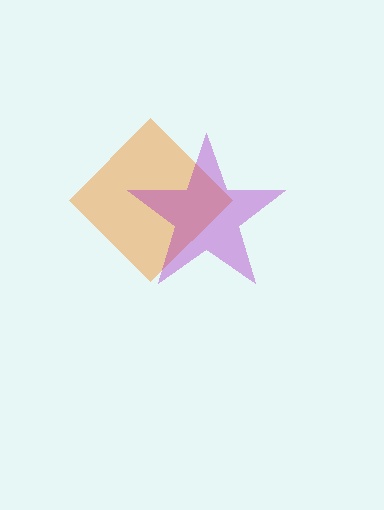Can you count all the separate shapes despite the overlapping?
Yes, there are 2 separate shapes.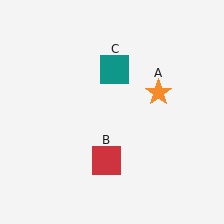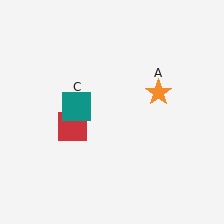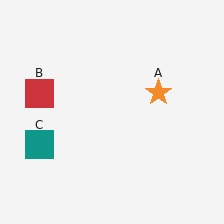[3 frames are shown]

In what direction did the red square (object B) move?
The red square (object B) moved up and to the left.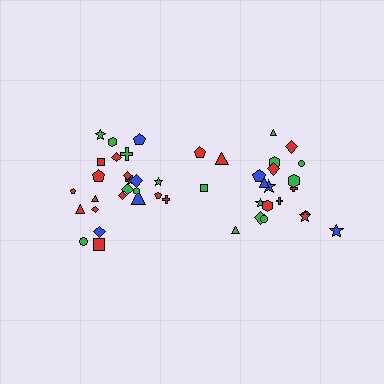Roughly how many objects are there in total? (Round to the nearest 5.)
Roughly 45 objects in total.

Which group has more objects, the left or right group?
The left group.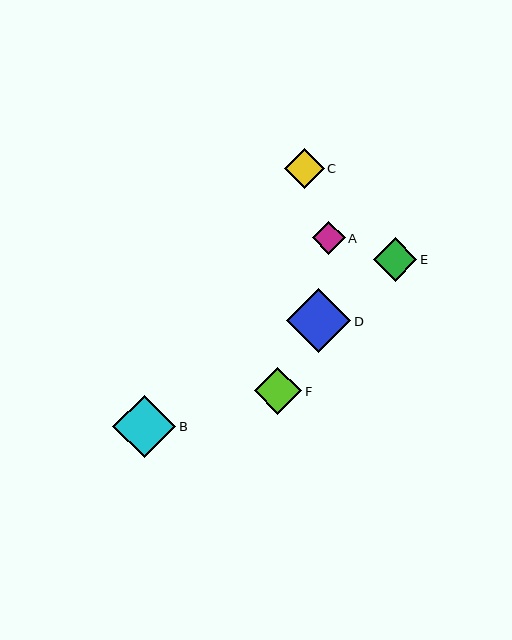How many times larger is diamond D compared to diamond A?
Diamond D is approximately 2.0 times the size of diamond A.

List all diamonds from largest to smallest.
From largest to smallest: D, B, F, E, C, A.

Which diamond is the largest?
Diamond D is the largest with a size of approximately 64 pixels.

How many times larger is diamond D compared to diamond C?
Diamond D is approximately 1.6 times the size of diamond C.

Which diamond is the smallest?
Diamond A is the smallest with a size of approximately 33 pixels.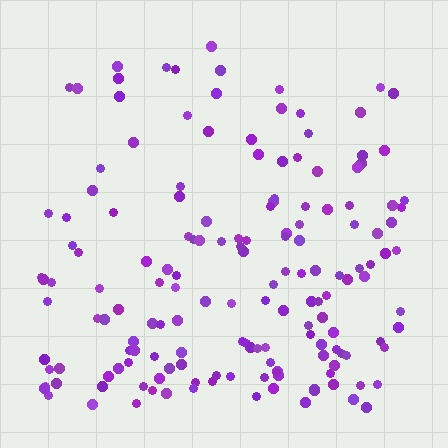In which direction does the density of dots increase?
From top to bottom, with the bottom side densest.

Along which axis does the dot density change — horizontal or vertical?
Vertical.